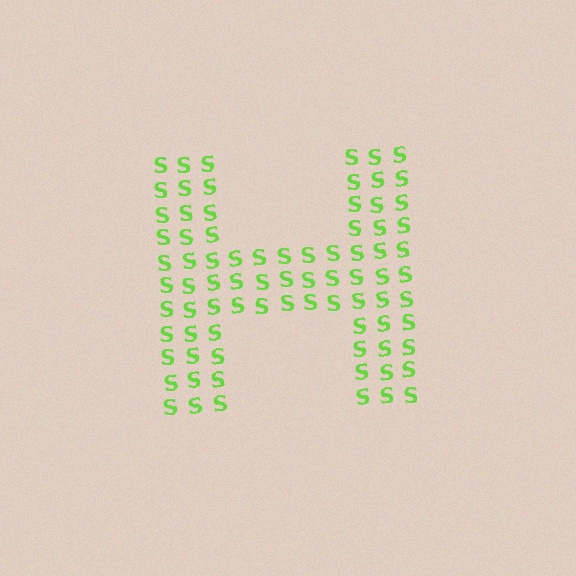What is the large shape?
The large shape is the letter H.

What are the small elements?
The small elements are letter S's.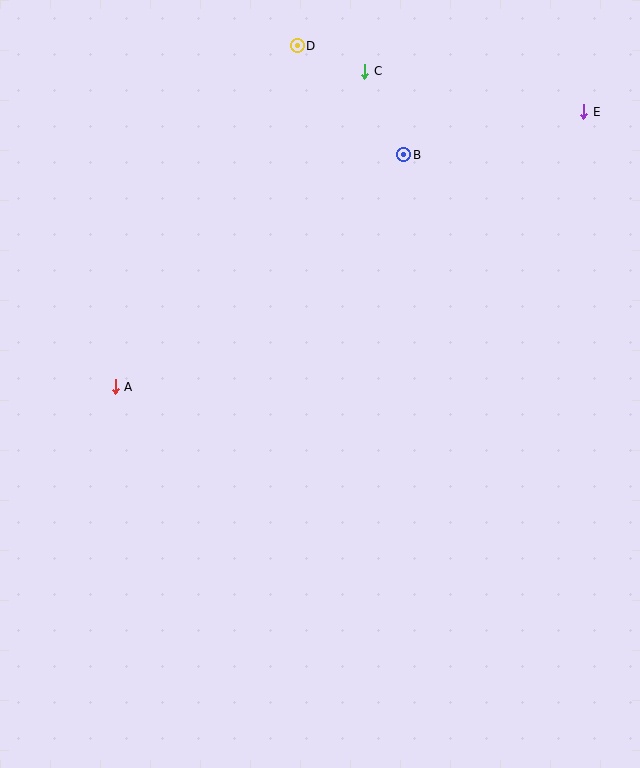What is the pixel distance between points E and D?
The distance between E and D is 294 pixels.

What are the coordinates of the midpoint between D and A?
The midpoint between D and A is at (206, 216).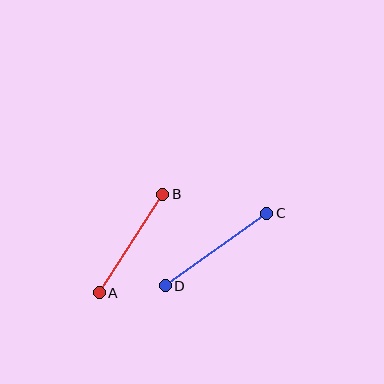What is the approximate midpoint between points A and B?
The midpoint is at approximately (131, 244) pixels.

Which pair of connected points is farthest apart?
Points C and D are farthest apart.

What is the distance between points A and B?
The distance is approximately 117 pixels.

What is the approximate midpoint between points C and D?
The midpoint is at approximately (216, 250) pixels.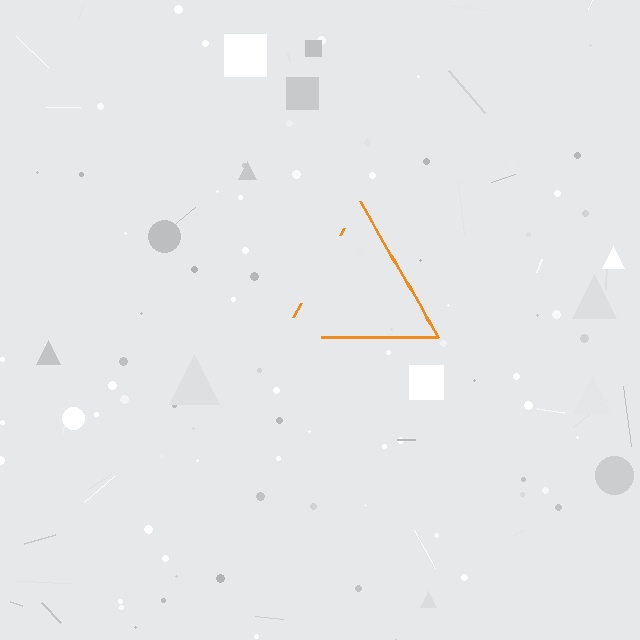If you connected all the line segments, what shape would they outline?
They would outline a triangle.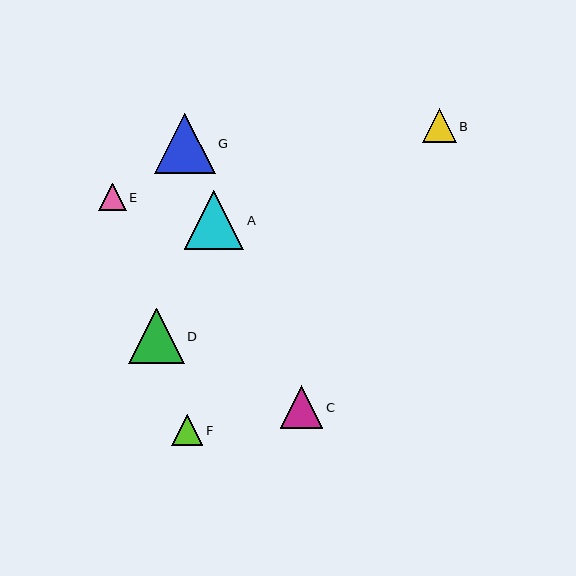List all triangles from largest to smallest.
From largest to smallest: G, A, D, C, B, F, E.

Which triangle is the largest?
Triangle G is the largest with a size of approximately 60 pixels.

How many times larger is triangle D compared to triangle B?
Triangle D is approximately 1.6 times the size of triangle B.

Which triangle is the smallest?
Triangle E is the smallest with a size of approximately 27 pixels.